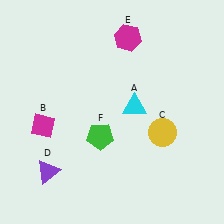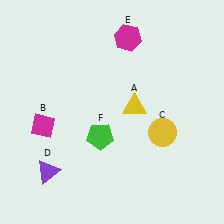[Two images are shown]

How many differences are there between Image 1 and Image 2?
There is 1 difference between the two images.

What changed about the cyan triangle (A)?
In Image 1, A is cyan. In Image 2, it changed to yellow.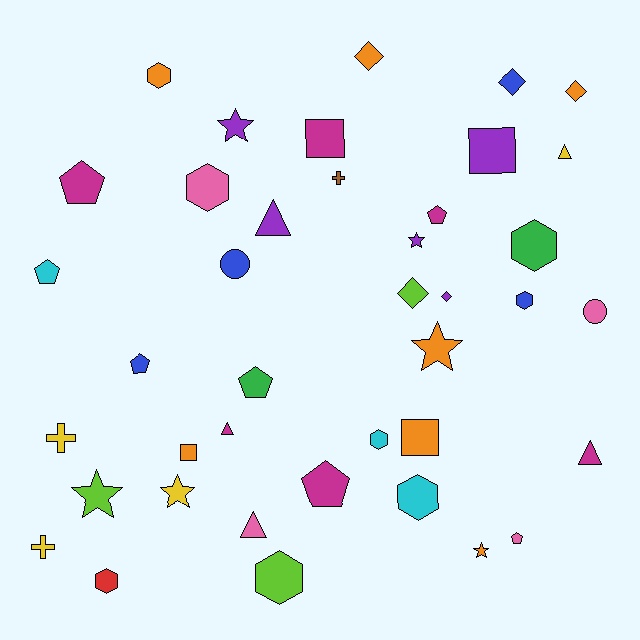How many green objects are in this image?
There are 2 green objects.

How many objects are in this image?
There are 40 objects.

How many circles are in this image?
There are 2 circles.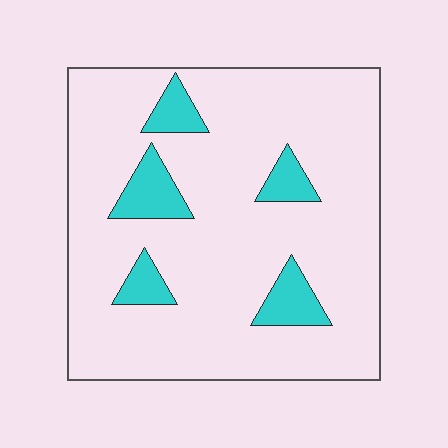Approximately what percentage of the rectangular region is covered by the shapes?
Approximately 15%.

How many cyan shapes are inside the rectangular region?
5.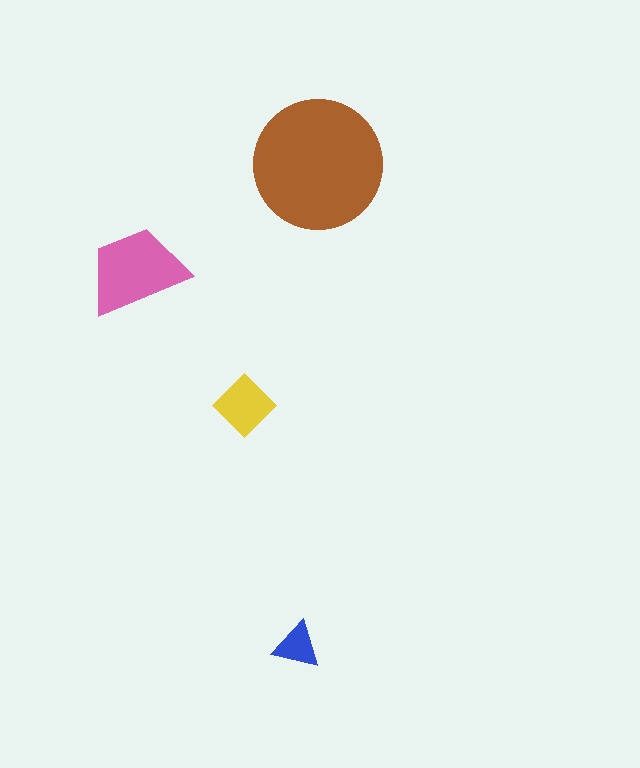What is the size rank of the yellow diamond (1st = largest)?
3rd.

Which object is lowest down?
The blue triangle is bottommost.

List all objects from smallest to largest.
The blue triangle, the yellow diamond, the pink trapezoid, the brown circle.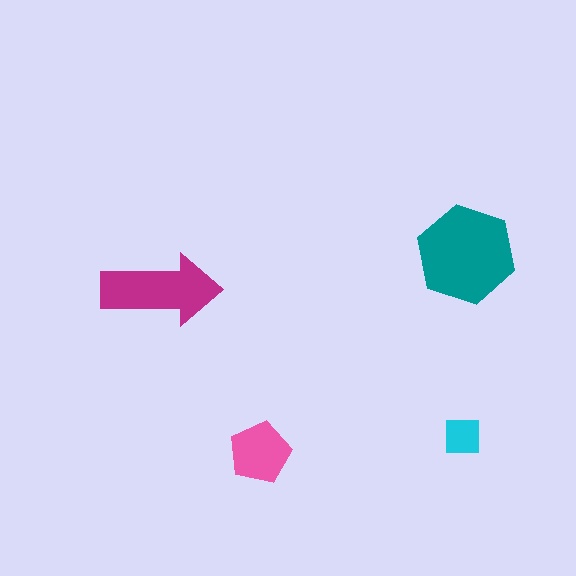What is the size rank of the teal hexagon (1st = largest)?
1st.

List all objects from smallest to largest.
The cyan square, the pink pentagon, the magenta arrow, the teal hexagon.